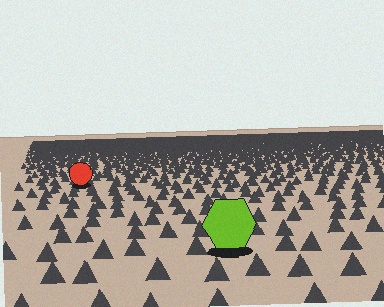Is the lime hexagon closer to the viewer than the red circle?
Yes. The lime hexagon is closer — you can tell from the texture gradient: the ground texture is coarser near it.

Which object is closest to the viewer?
The lime hexagon is closest. The texture marks near it are larger and more spread out.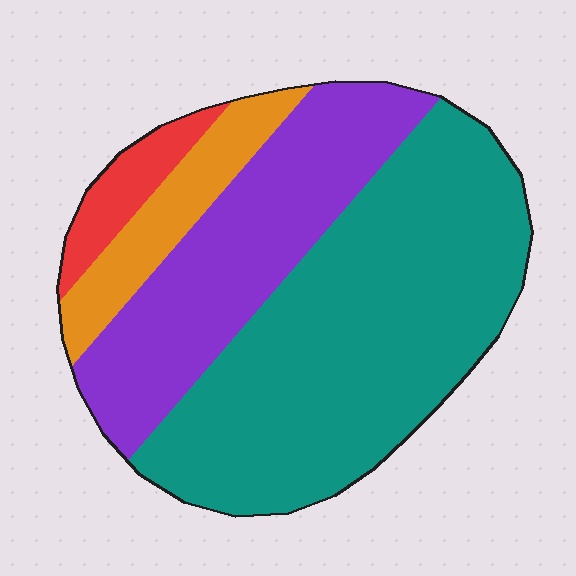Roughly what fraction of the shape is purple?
Purple covers 29% of the shape.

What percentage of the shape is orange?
Orange takes up less than a sixth of the shape.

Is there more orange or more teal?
Teal.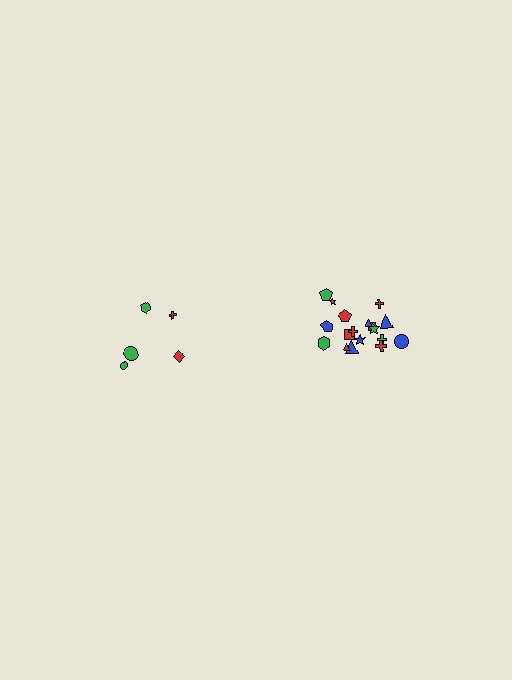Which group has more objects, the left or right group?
The right group.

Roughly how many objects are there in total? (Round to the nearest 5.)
Roughly 25 objects in total.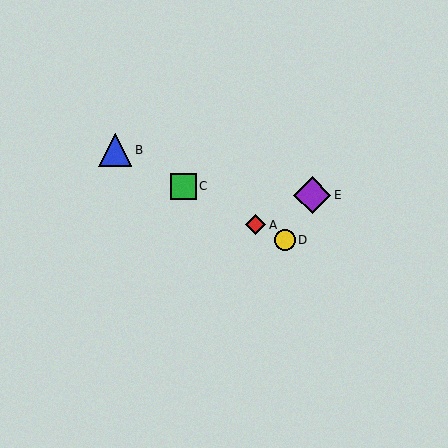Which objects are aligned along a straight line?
Objects A, B, C, D are aligned along a straight line.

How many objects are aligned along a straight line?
4 objects (A, B, C, D) are aligned along a straight line.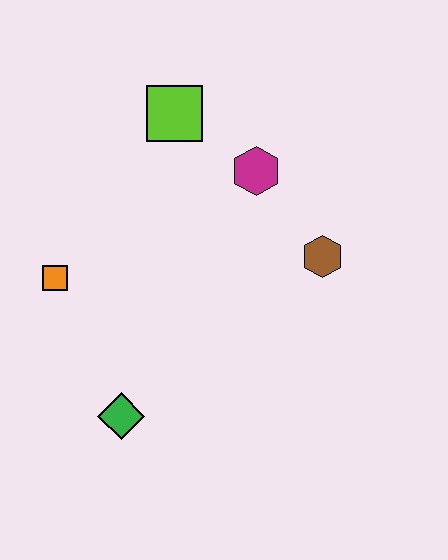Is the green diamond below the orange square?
Yes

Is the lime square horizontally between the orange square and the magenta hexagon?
Yes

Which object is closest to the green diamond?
The orange square is closest to the green diamond.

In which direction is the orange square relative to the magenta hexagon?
The orange square is to the left of the magenta hexagon.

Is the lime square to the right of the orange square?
Yes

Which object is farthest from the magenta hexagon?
The green diamond is farthest from the magenta hexagon.